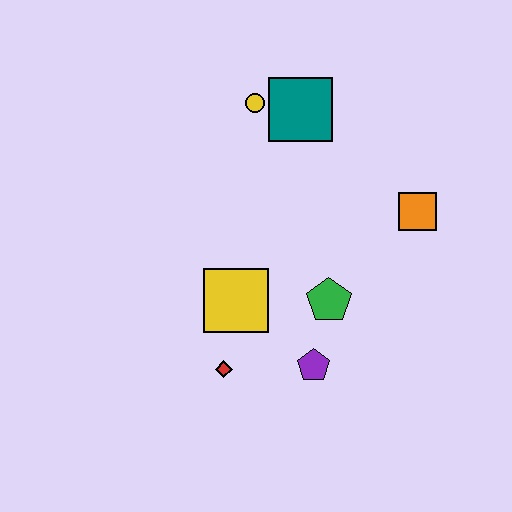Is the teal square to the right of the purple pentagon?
No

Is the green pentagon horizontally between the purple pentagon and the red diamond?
No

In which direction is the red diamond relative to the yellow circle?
The red diamond is below the yellow circle.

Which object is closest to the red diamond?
The yellow square is closest to the red diamond.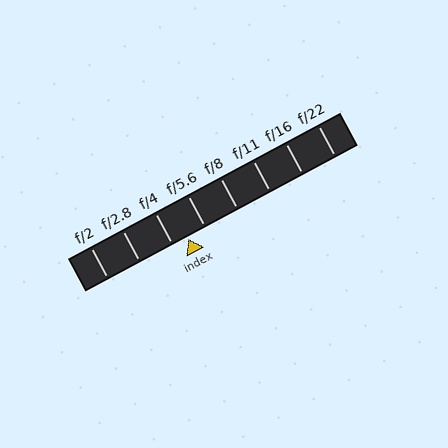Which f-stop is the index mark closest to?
The index mark is closest to f/4.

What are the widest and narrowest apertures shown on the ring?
The widest aperture shown is f/2 and the narrowest is f/22.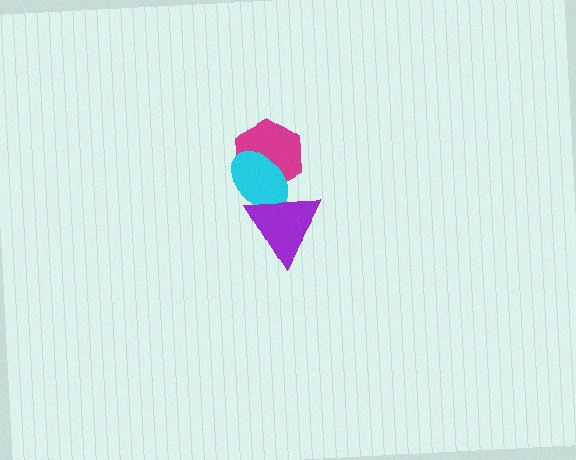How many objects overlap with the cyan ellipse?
2 objects overlap with the cyan ellipse.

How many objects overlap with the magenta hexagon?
2 objects overlap with the magenta hexagon.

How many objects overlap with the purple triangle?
2 objects overlap with the purple triangle.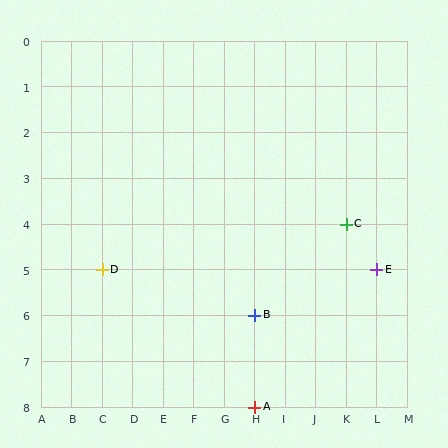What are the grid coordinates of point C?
Point C is at grid coordinates (K, 4).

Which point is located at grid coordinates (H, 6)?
Point B is at (H, 6).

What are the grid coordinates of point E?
Point E is at grid coordinates (L, 5).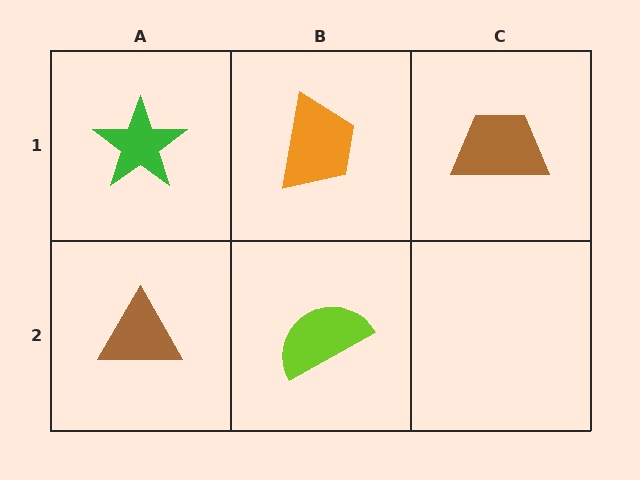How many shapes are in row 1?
3 shapes.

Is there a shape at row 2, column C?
No, that cell is empty.